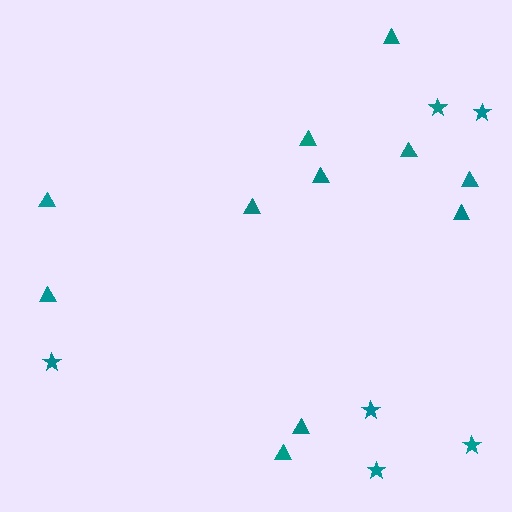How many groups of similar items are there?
There are 2 groups: one group of triangles (11) and one group of stars (6).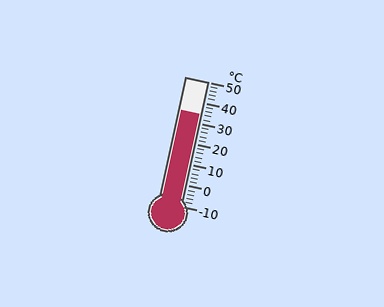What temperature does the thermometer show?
The thermometer shows approximately 34°C.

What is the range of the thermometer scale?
The thermometer scale ranges from -10°C to 50°C.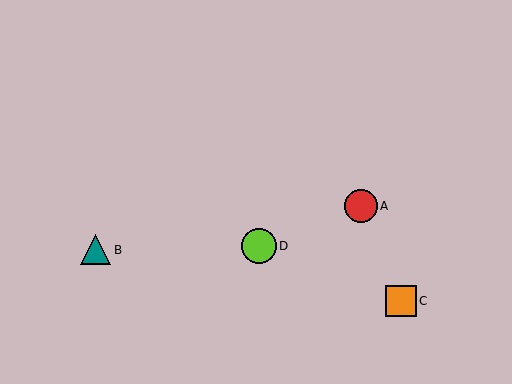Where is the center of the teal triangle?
The center of the teal triangle is at (96, 250).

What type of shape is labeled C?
Shape C is an orange square.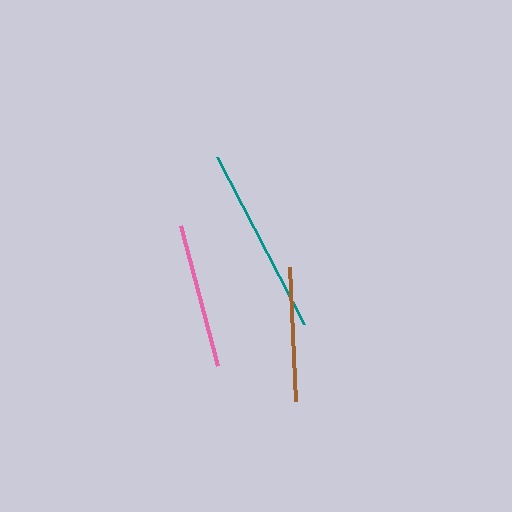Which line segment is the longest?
The teal line is the longest at approximately 188 pixels.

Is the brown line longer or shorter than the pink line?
The pink line is longer than the brown line.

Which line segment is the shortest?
The brown line is the shortest at approximately 134 pixels.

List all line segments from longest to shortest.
From longest to shortest: teal, pink, brown.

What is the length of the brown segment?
The brown segment is approximately 134 pixels long.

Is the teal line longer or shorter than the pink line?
The teal line is longer than the pink line.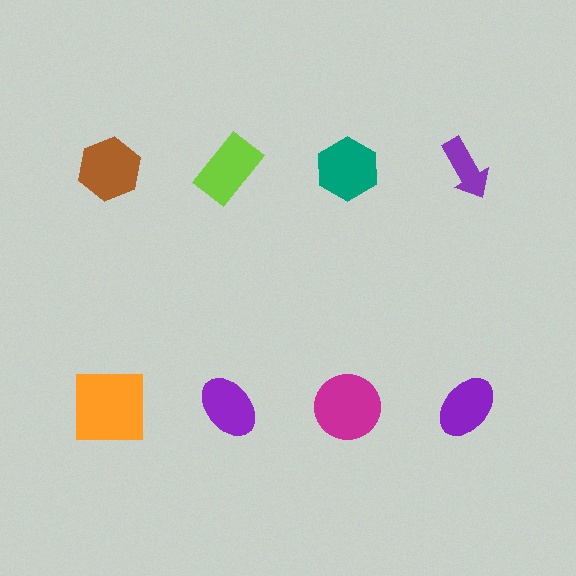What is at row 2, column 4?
A purple ellipse.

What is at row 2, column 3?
A magenta circle.